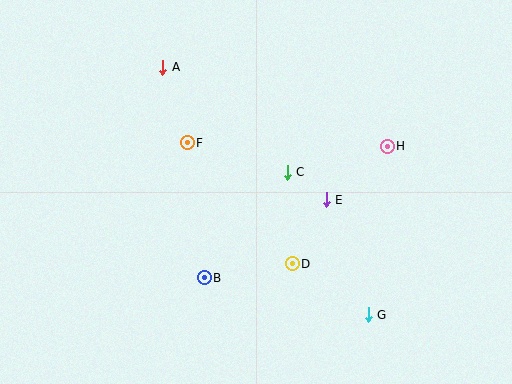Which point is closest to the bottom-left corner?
Point B is closest to the bottom-left corner.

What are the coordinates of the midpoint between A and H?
The midpoint between A and H is at (275, 107).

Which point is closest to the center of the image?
Point C at (287, 172) is closest to the center.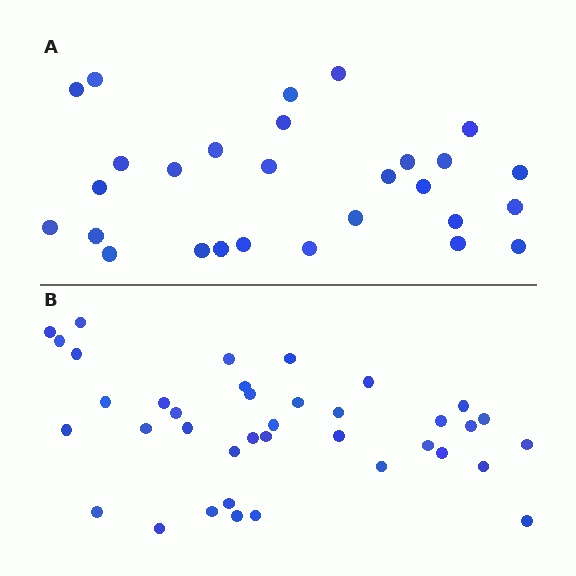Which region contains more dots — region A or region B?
Region B (the bottom region) has more dots.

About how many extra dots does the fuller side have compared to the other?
Region B has roughly 10 or so more dots than region A.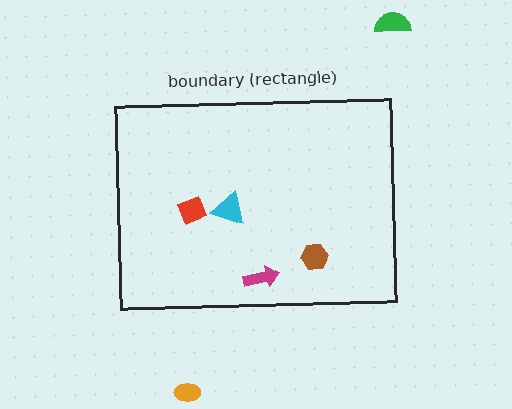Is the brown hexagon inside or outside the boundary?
Inside.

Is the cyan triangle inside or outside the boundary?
Inside.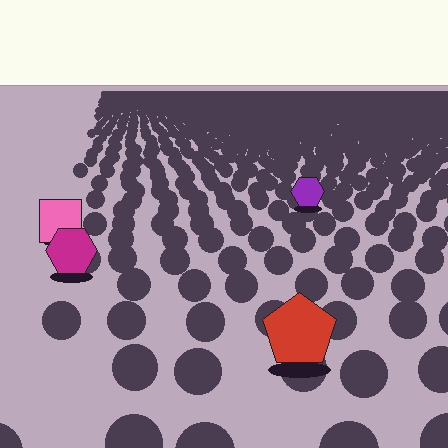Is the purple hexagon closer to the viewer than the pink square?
No. The pink square is closer — you can tell from the texture gradient: the ground texture is coarser near it.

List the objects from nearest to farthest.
From nearest to farthest: the red pentagon, the magenta hexagon, the pink square, the purple hexagon.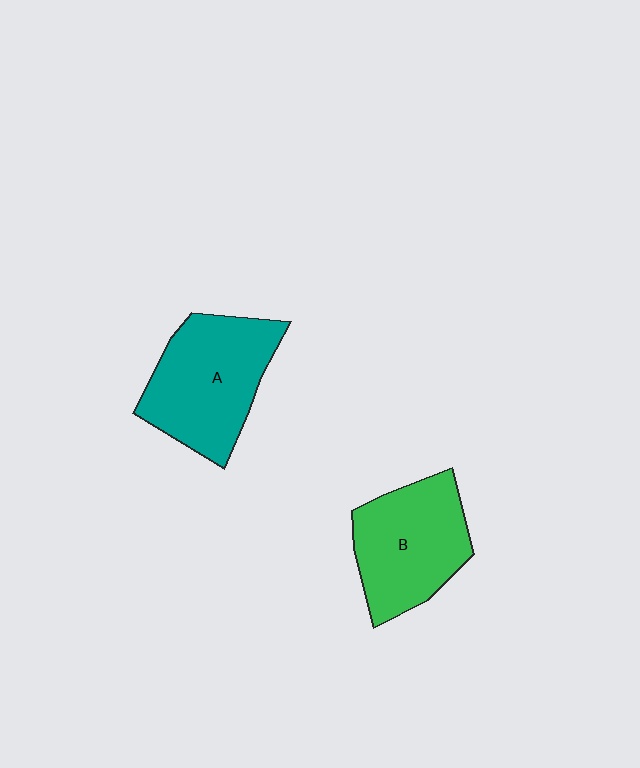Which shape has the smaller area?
Shape B (green).